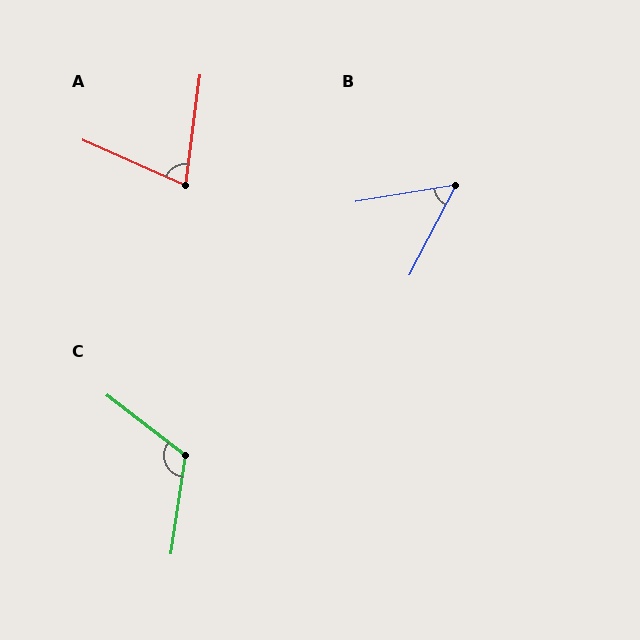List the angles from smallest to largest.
B (53°), A (74°), C (120°).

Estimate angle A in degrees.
Approximately 74 degrees.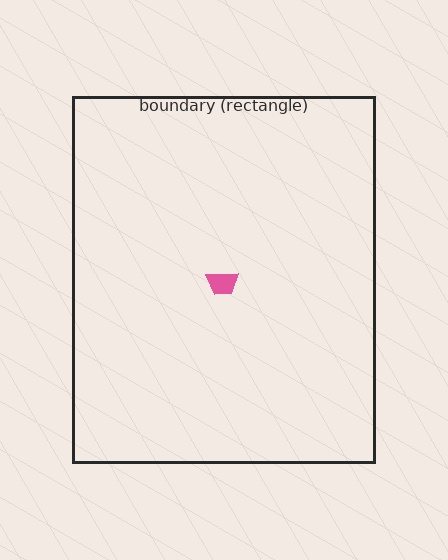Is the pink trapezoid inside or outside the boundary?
Inside.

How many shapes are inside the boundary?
1 inside, 0 outside.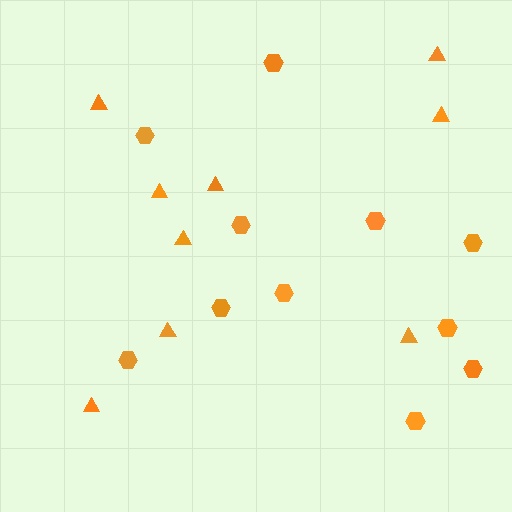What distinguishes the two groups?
There are 2 groups: one group of triangles (9) and one group of hexagons (11).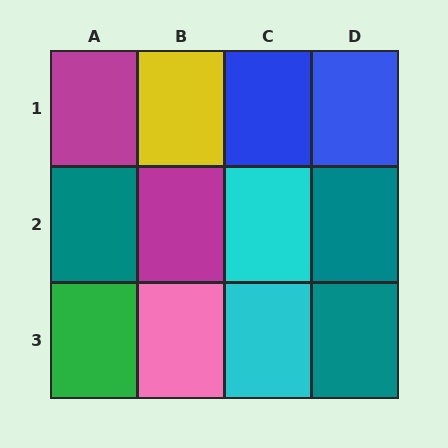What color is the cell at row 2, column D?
Teal.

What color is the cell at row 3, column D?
Teal.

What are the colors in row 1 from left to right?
Magenta, yellow, blue, blue.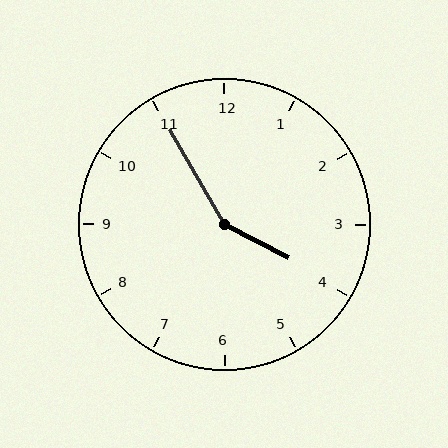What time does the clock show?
3:55.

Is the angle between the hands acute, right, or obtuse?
It is obtuse.